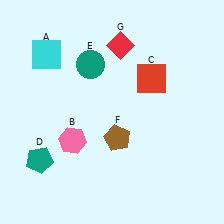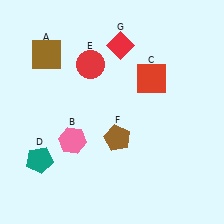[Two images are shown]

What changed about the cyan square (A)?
In Image 1, A is cyan. In Image 2, it changed to brown.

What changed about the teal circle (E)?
In Image 1, E is teal. In Image 2, it changed to red.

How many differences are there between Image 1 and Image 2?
There are 2 differences between the two images.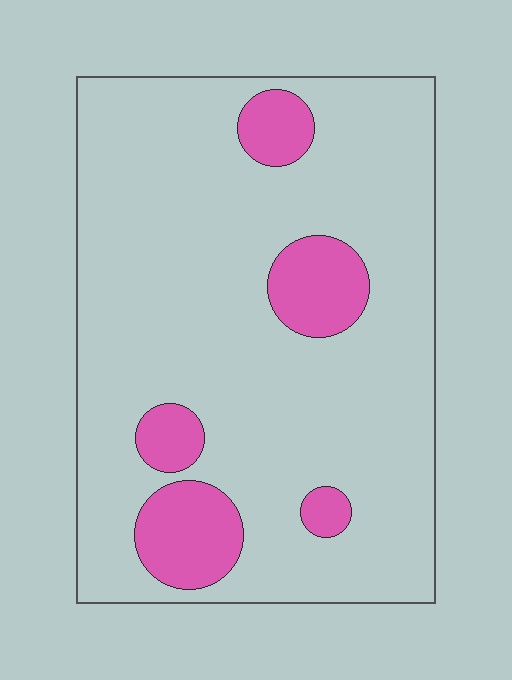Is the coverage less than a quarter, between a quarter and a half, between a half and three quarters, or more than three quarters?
Less than a quarter.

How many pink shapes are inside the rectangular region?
5.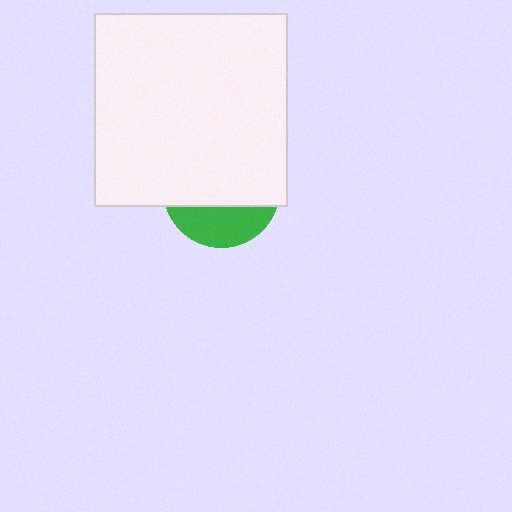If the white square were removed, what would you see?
You would see the complete green circle.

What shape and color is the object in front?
The object in front is a white square.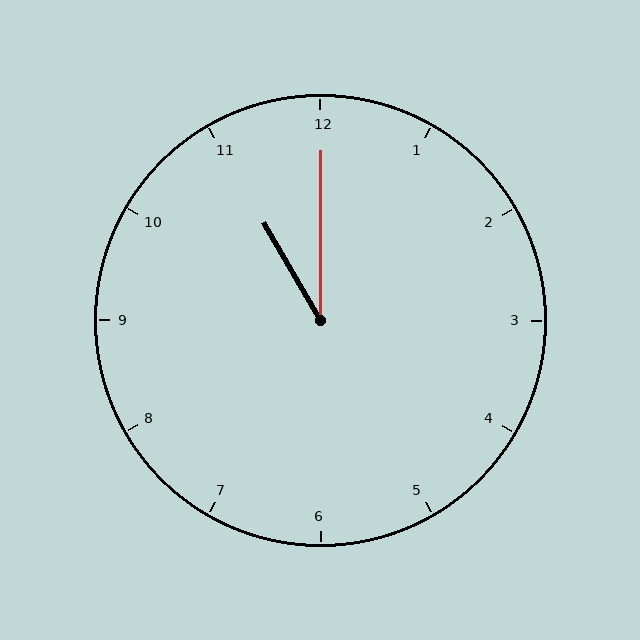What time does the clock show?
11:00.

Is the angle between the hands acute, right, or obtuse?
It is acute.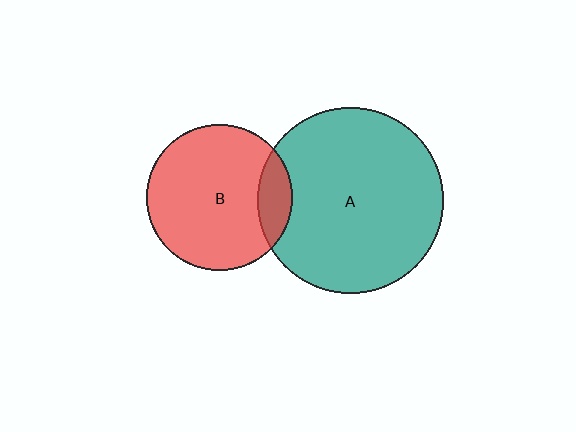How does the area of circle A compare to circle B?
Approximately 1.6 times.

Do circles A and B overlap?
Yes.